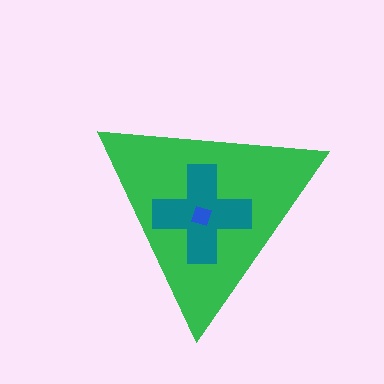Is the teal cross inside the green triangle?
Yes.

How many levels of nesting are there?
3.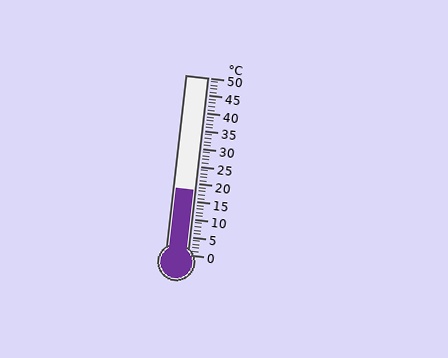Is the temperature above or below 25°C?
The temperature is below 25°C.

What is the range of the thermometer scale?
The thermometer scale ranges from 0°C to 50°C.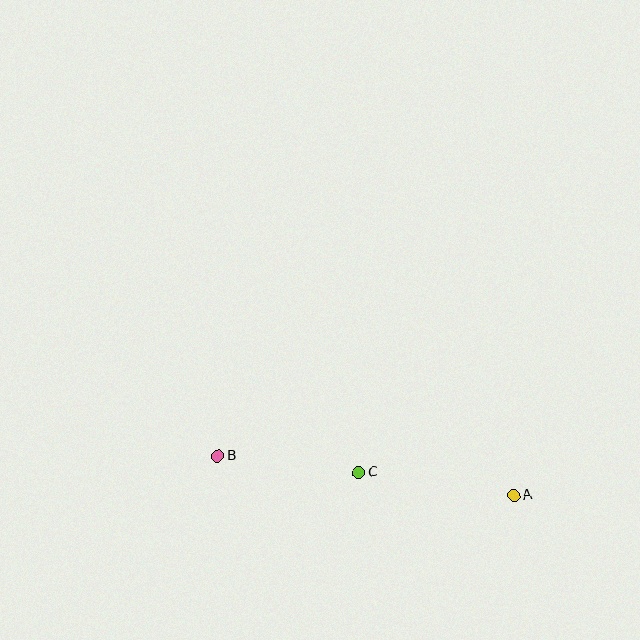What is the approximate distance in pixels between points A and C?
The distance between A and C is approximately 157 pixels.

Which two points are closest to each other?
Points B and C are closest to each other.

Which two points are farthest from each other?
Points A and B are farthest from each other.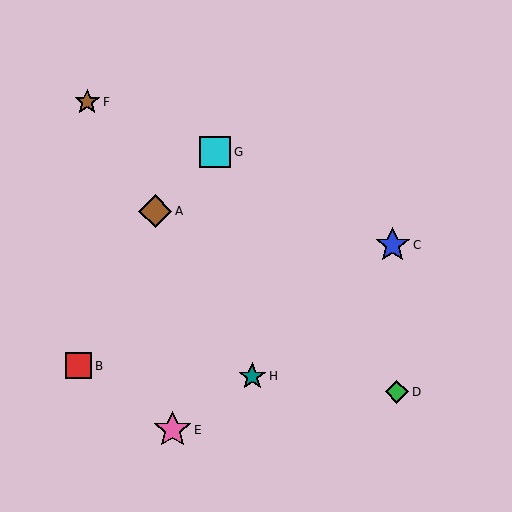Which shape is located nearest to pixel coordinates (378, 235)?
The blue star (labeled C) at (393, 245) is nearest to that location.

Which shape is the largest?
The pink star (labeled E) is the largest.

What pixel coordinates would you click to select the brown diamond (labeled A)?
Click at (155, 211) to select the brown diamond A.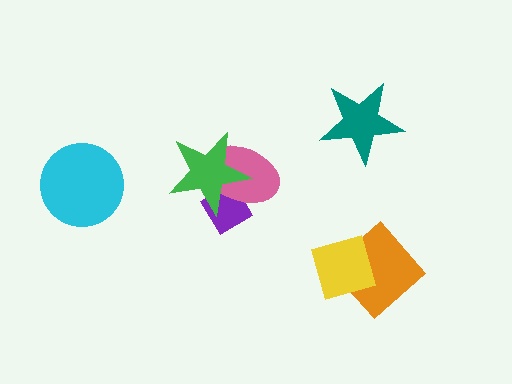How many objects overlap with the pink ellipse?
2 objects overlap with the pink ellipse.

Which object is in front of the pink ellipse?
The green star is in front of the pink ellipse.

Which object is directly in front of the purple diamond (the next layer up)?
The pink ellipse is directly in front of the purple diamond.